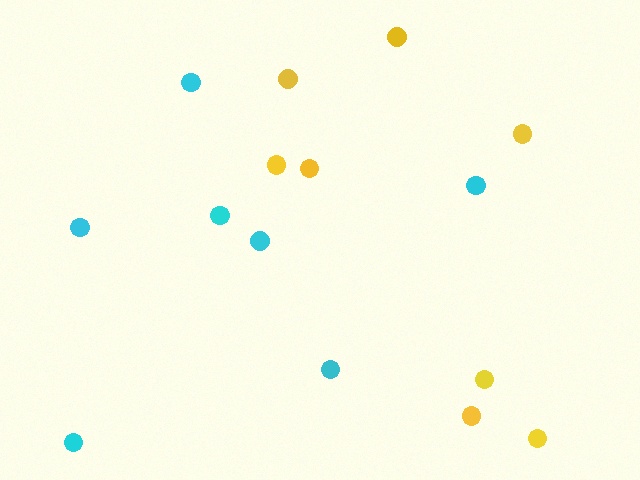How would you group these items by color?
There are 2 groups: one group of cyan circles (7) and one group of yellow circles (8).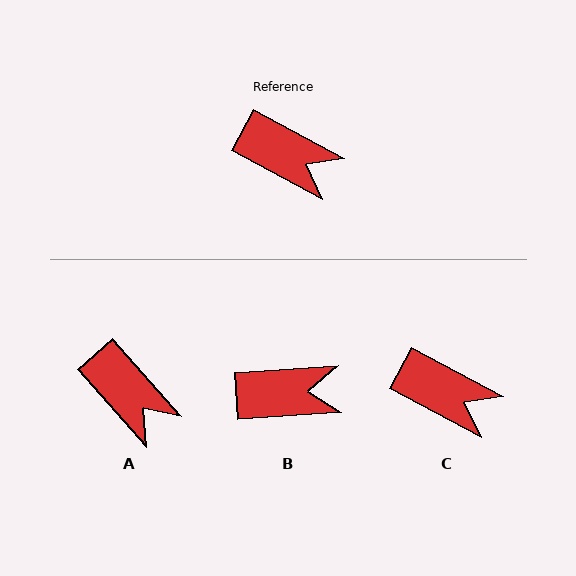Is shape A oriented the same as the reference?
No, it is off by about 20 degrees.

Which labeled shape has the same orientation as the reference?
C.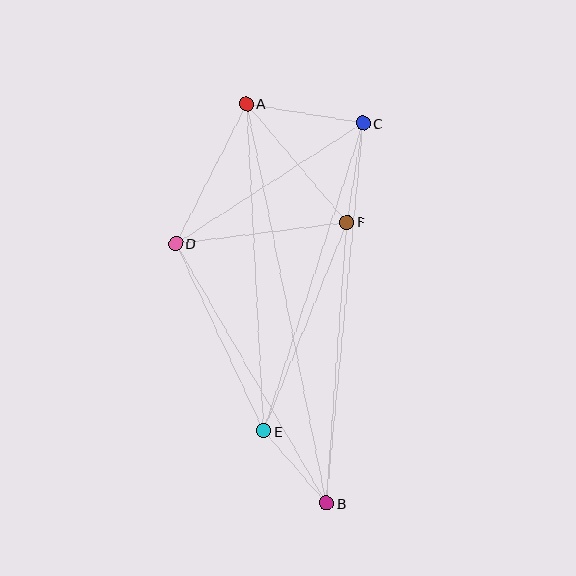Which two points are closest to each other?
Points B and E are closest to each other.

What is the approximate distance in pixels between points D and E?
The distance between D and E is approximately 207 pixels.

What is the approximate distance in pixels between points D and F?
The distance between D and F is approximately 172 pixels.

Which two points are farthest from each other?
Points A and B are farthest from each other.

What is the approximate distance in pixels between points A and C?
The distance between A and C is approximately 118 pixels.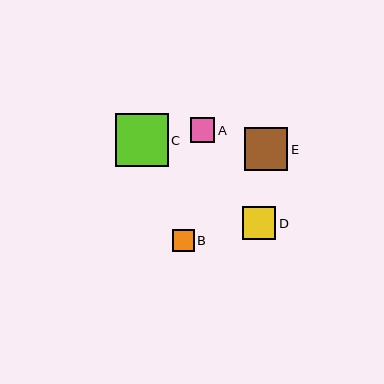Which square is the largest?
Square C is the largest with a size of approximately 53 pixels.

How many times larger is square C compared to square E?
Square C is approximately 1.2 times the size of square E.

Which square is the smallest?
Square B is the smallest with a size of approximately 22 pixels.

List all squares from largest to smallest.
From largest to smallest: C, E, D, A, B.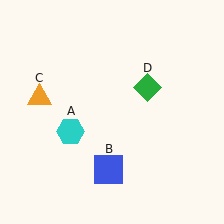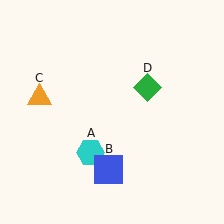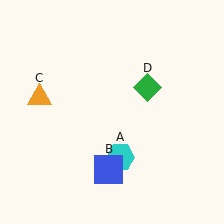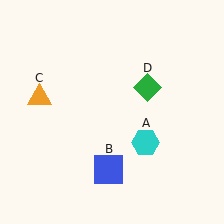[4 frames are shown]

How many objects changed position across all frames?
1 object changed position: cyan hexagon (object A).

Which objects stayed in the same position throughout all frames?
Blue square (object B) and orange triangle (object C) and green diamond (object D) remained stationary.